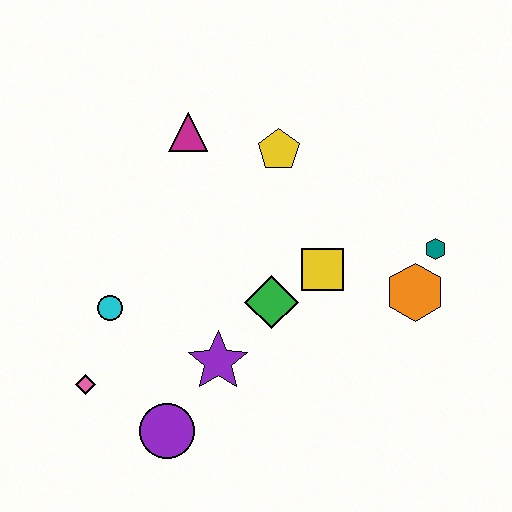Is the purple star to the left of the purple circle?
No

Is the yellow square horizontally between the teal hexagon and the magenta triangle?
Yes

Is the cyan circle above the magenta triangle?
No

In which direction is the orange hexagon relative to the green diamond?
The orange hexagon is to the right of the green diamond.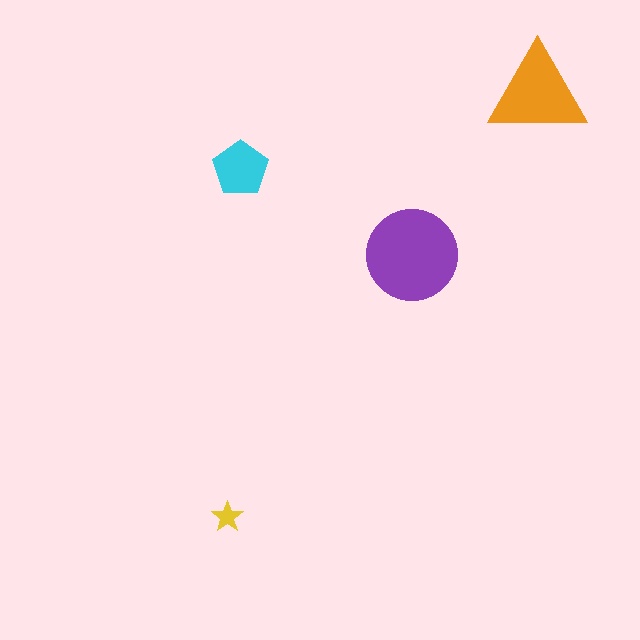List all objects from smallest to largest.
The yellow star, the cyan pentagon, the orange triangle, the purple circle.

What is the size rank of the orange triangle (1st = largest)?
2nd.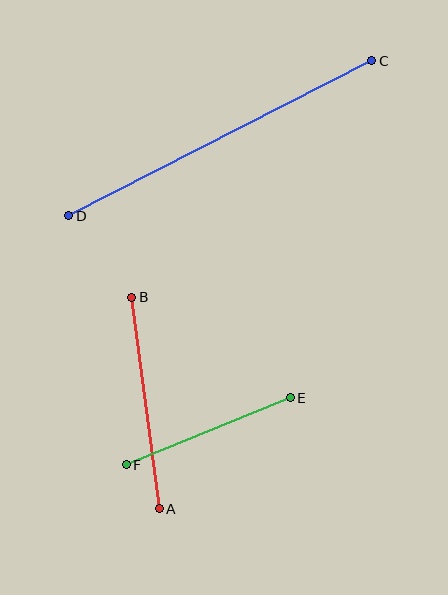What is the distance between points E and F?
The distance is approximately 177 pixels.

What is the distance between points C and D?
The distance is approximately 340 pixels.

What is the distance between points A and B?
The distance is approximately 213 pixels.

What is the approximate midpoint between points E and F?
The midpoint is at approximately (208, 431) pixels.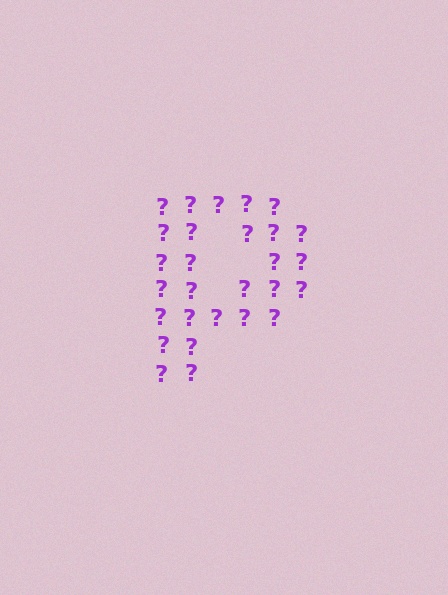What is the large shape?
The large shape is the letter P.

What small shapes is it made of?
It is made of small question marks.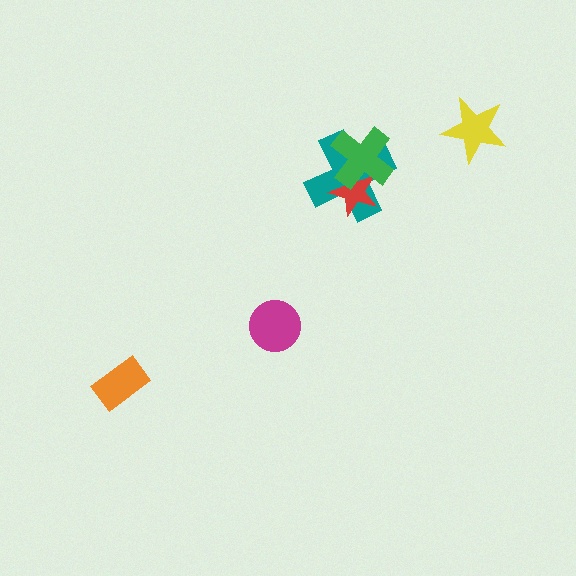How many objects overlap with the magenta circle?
0 objects overlap with the magenta circle.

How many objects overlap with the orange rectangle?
0 objects overlap with the orange rectangle.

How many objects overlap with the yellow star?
0 objects overlap with the yellow star.